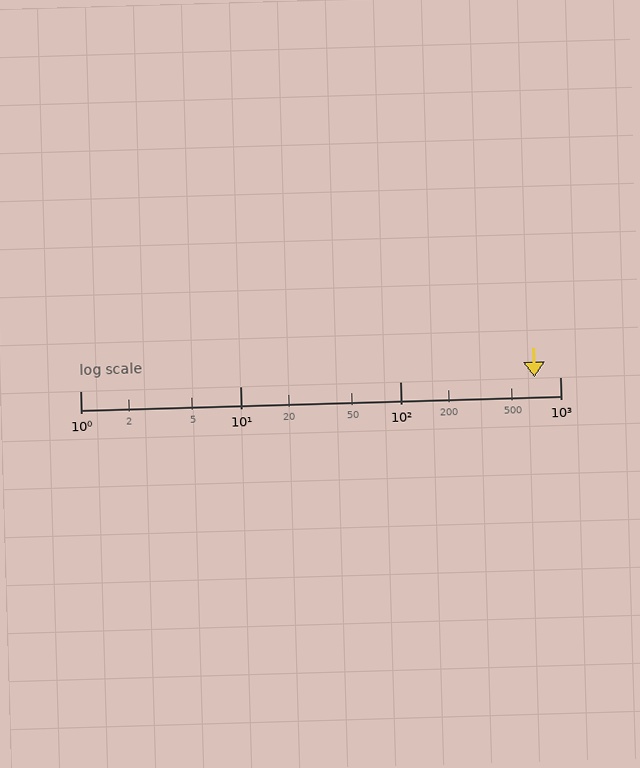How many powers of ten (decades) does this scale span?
The scale spans 3 decades, from 1 to 1000.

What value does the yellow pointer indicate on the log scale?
The pointer indicates approximately 690.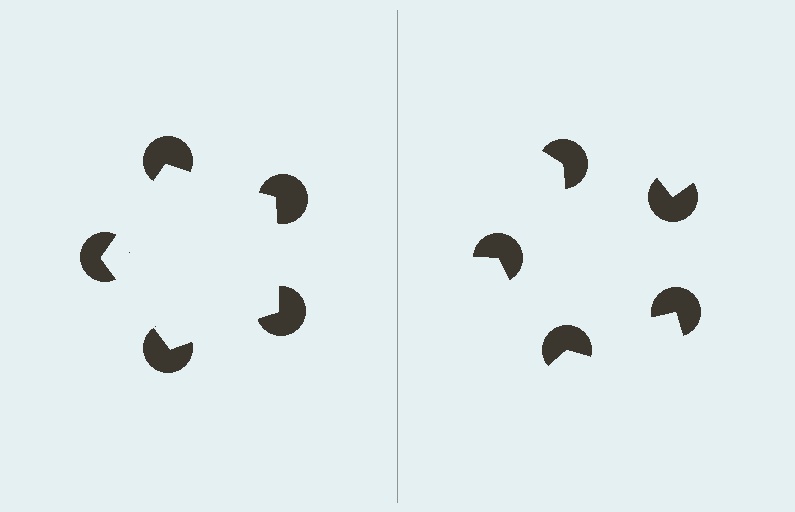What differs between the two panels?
The pac-man discs are positioned identically on both sides; only the wedge orientations differ. On the left they align to a pentagon; on the right they are misaligned.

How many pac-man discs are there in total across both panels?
10 — 5 on each side.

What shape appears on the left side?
An illusory pentagon.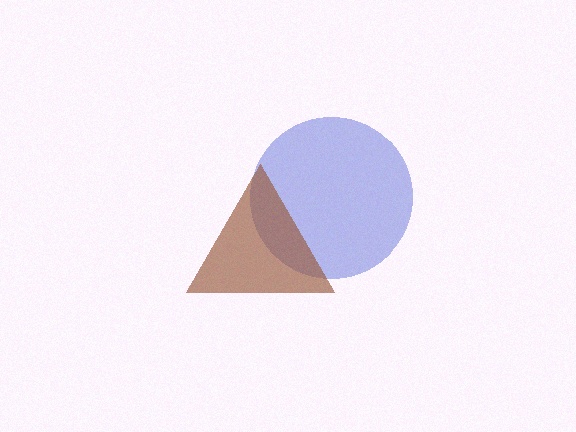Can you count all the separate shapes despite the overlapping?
Yes, there are 2 separate shapes.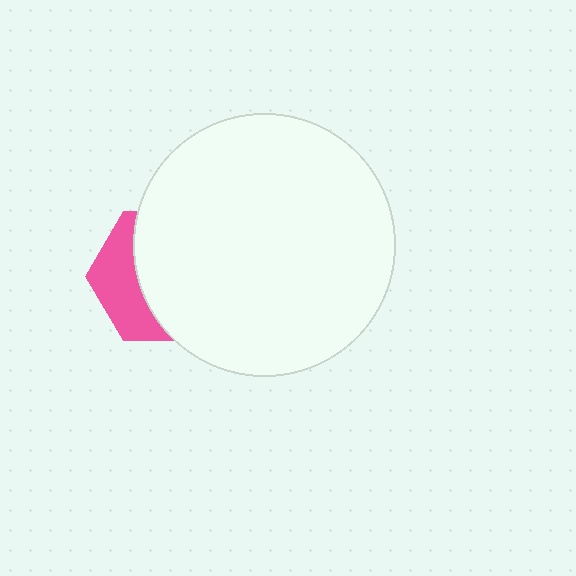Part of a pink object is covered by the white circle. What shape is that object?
It is a hexagon.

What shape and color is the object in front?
The object in front is a white circle.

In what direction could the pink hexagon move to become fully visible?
The pink hexagon could move left. That would shift it out from behind the white circle entirely.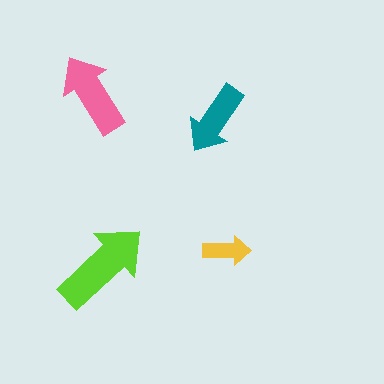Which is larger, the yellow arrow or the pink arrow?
The pink one.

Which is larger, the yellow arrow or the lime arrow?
The lime one.